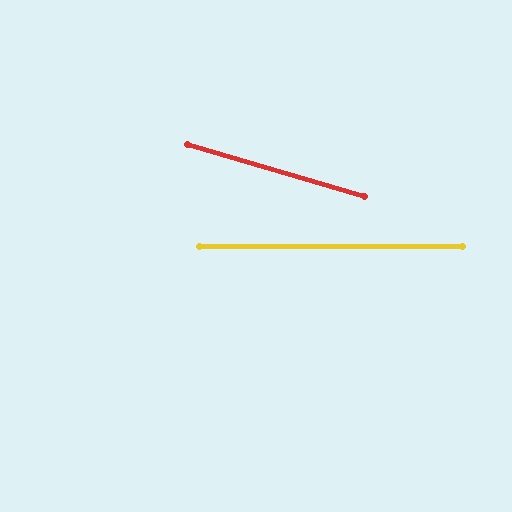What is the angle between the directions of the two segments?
Approximately 16 degrees.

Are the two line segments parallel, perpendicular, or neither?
Neither parallel nor perpendicular — they differ by about 16°.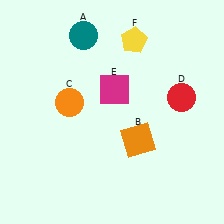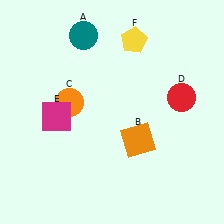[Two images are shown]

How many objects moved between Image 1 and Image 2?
1 object moved between the two images.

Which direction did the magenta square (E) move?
The magenta square (E) moved left.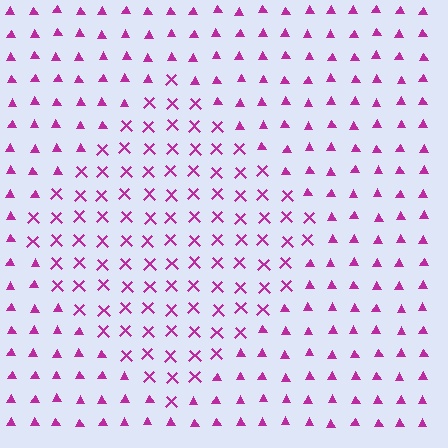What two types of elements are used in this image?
The image uses X marks inside the diamond region and triangles outside it.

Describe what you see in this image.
The image is filled with small magenta elements arranged in a uniform grid. A diamond-shaped region contains X marks, while the surrounding area contains triangles. The boundary is defined purely by the change in element shape.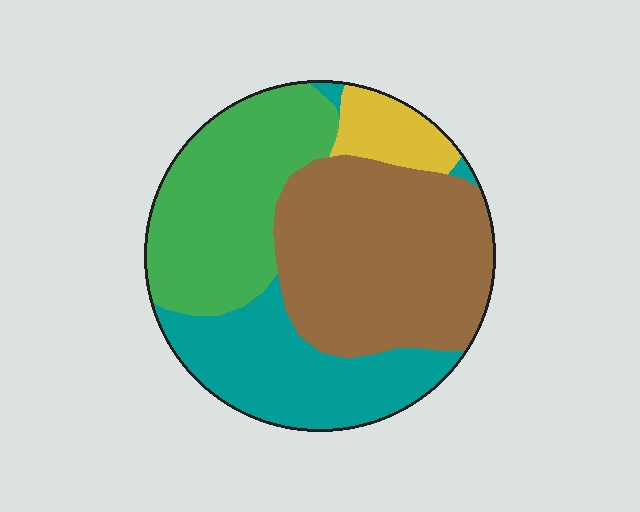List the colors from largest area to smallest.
From largest to smallest: brown, green, teal, yellow.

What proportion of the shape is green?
Green covers 29% of the shape.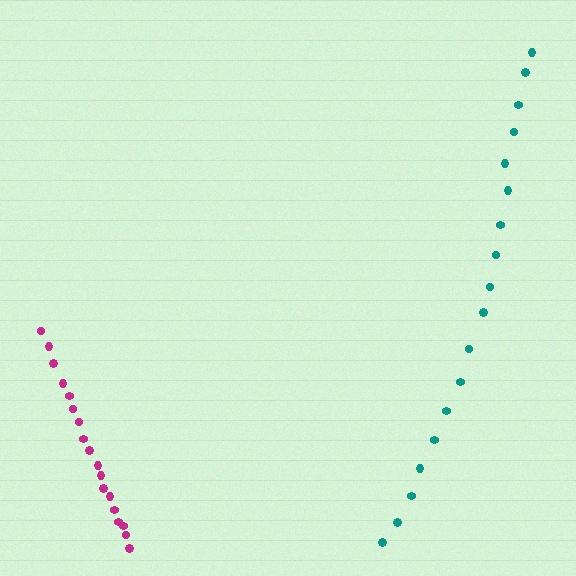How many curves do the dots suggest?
There are 2 distinct paths.